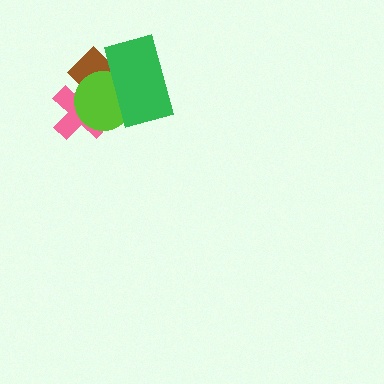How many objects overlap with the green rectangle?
2 objects overlap with the green rectangle.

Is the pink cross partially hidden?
Yes, it is partially covered by another shape.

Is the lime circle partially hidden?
Yes, it is partially covered by another shape.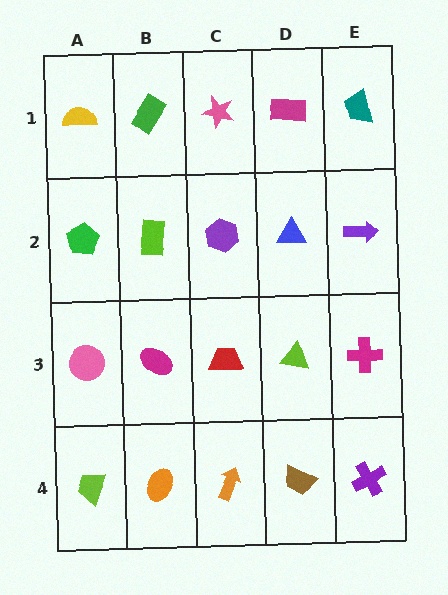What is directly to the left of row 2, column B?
A green pentagon.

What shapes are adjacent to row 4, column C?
A red trapezoid (row 3, column C), an orange ellipse (row 4, column B), a brown trapezoid (row 4, column D).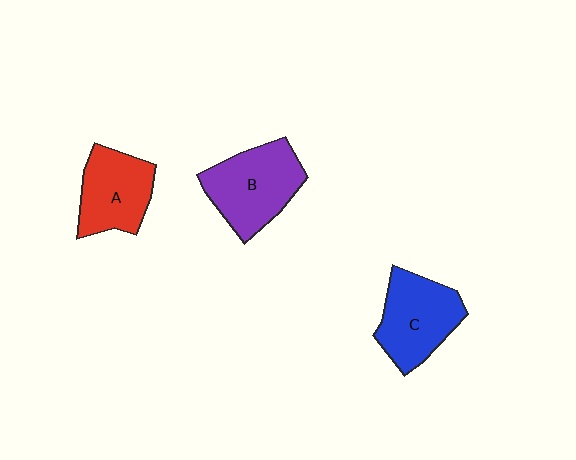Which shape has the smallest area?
Shape A (red).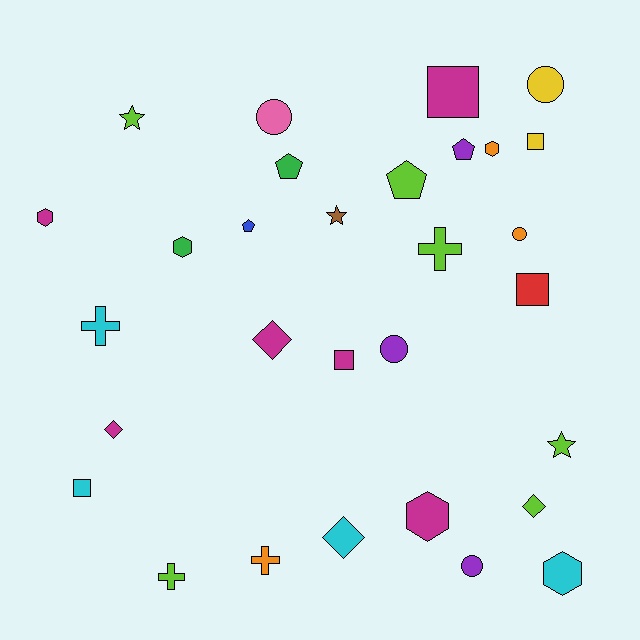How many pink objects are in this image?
There is 1 pink object.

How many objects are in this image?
There are 30 objects.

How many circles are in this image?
There are 5 circles.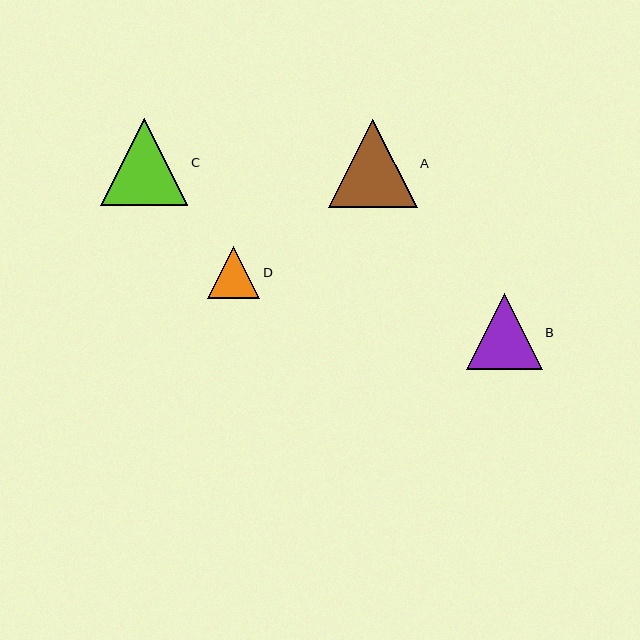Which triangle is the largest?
Triangle A is the largest with a size of approximately 88 pixels.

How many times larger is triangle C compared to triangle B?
Triangle C is approximately 1.2 times the size of triangle B.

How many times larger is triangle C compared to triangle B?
Triangle C is approximately 1.2 times the size of triangle B.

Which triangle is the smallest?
Triangle D is the smallest with a size of approximately 52 pixels.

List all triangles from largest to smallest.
From largest to smallest: A, C, B, D.